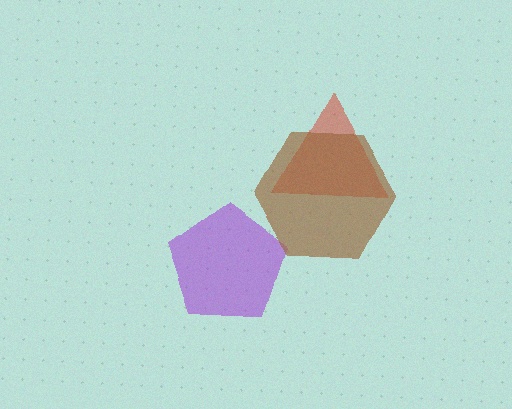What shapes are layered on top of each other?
The layered shapes are: a purple pentagon, a red triangle, a brown hexagon.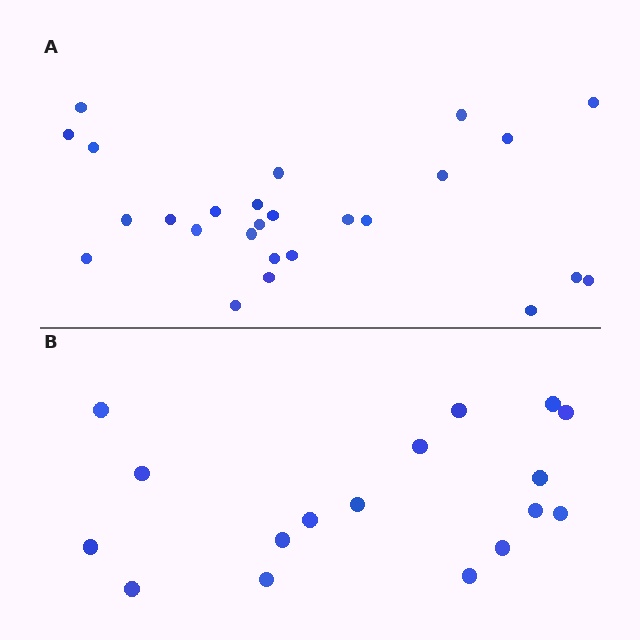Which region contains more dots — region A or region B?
Region A (the top region) has more dots.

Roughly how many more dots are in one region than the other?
Region A has roughly 8 or so more dots than region B.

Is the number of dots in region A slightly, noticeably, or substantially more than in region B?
Region A has substantially more. The ratio is roughly 1.5 to 1.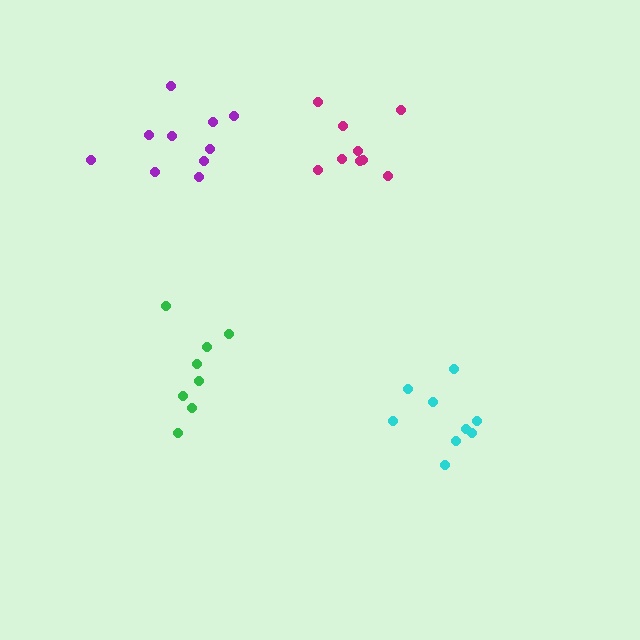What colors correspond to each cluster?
The clusters are colored: magenta, cyan, green, purple.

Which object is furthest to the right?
The cyan cluster is rightmost.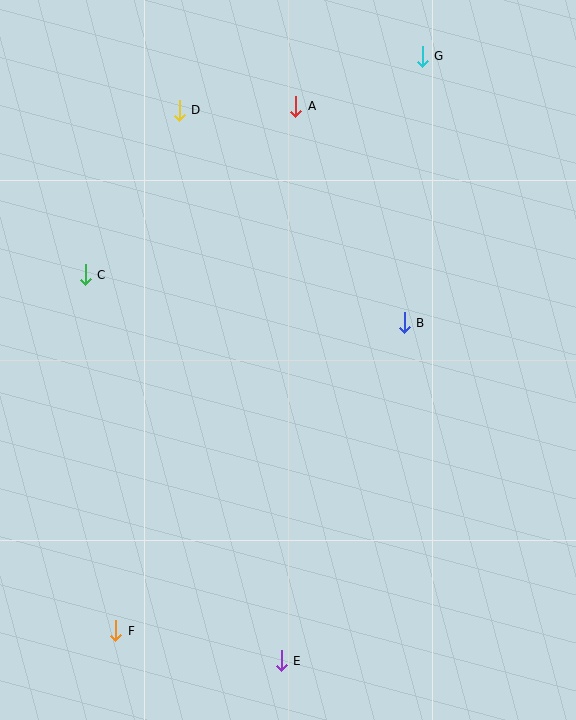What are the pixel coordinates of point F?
Point F is at (116, 631).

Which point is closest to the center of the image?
Point B at (404, 323) is closest to the center.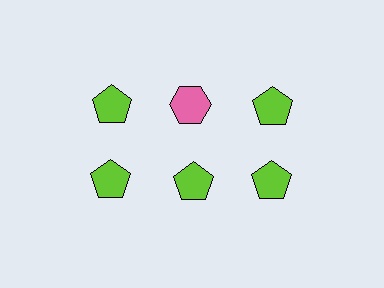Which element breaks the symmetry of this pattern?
The pink hexagon in the top row, second from left column breaks the symmetry. All other shapes are lime pentagons.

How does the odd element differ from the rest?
It differs in both color (pink instead of lime) and shape (hexagon instead of pentagon).